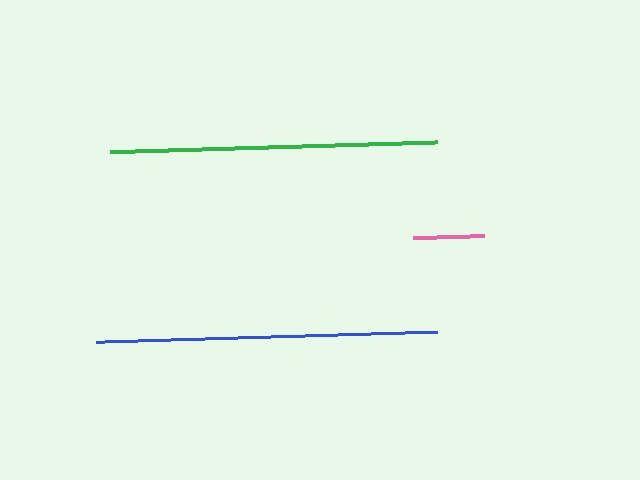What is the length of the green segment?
The green segment is approximately 326 pixels long.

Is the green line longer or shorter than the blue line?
The blue line is longer than the green line.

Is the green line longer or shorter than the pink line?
The green line is longer than the pink line.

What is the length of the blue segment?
The blue segment is approximately 341 pixels long.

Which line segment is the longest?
The blue line is the longest at approximately 341 pixels.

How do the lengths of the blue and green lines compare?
The blue and green lines are approximately the same length.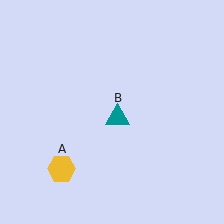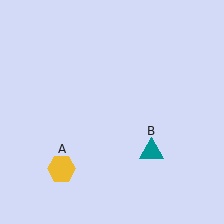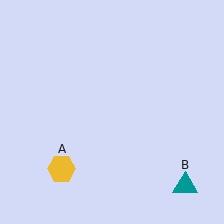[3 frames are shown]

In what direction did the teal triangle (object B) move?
The teal triangle (object B) moved down and to the right.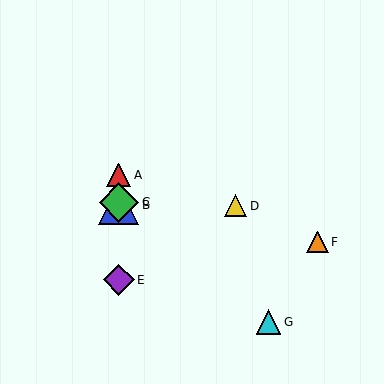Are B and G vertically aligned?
No, B is at x≈119 and G is at x≈269.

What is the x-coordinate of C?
Object C is at x≈119.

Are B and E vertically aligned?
Yes, both are at x≈119.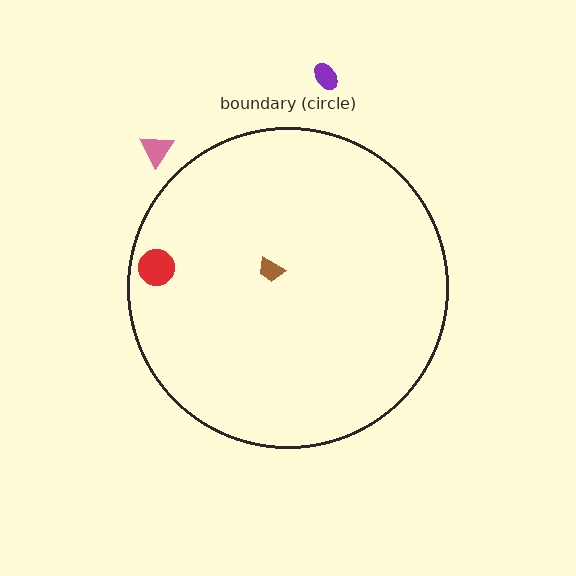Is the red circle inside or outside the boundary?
Inside.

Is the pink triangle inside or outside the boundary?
Outside.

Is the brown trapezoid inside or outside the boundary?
Inside.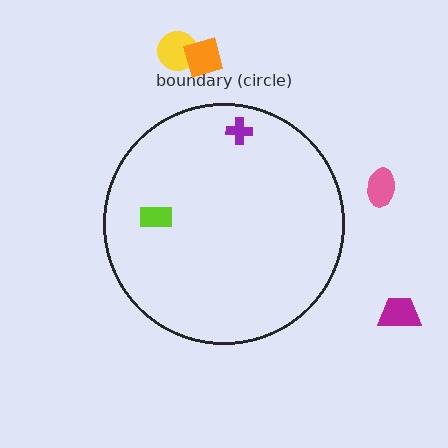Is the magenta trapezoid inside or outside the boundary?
Outside.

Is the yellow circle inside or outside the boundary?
Outside.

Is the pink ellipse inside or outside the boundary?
Outside.